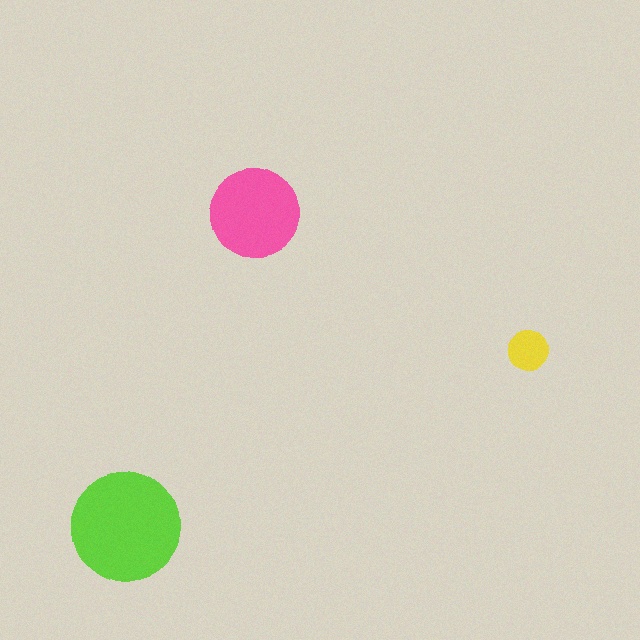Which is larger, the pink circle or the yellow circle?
The pink one.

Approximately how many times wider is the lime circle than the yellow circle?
About 2.5 times wider.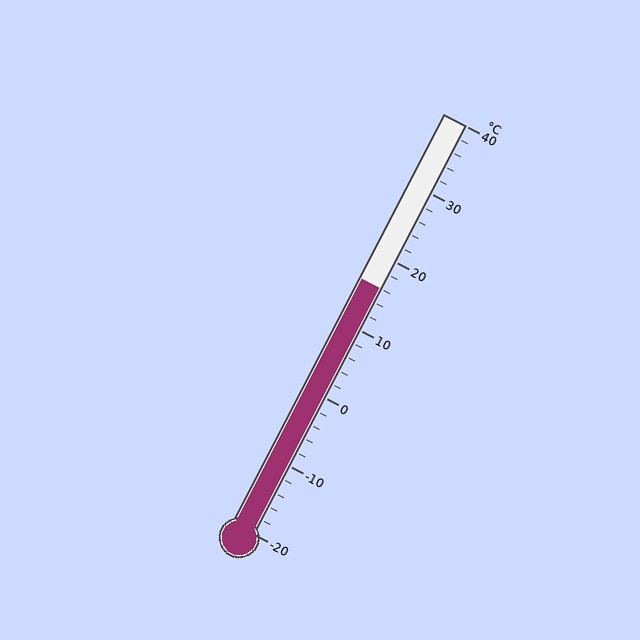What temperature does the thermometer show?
The thermometer shows approximately 16°C.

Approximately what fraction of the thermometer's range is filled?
The thermometer is filled to approximately 60% of its range.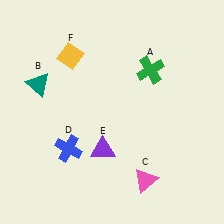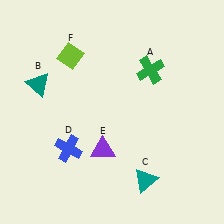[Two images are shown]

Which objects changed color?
C changed from pink to teal. F changed from yellow to lime.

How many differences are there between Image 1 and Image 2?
There are 2 differences between the two images.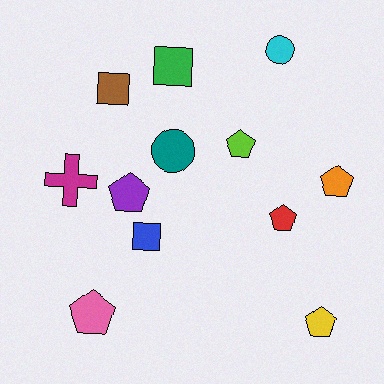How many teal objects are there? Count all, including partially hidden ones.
There is 1 teal object.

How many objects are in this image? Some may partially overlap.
There are 12 objects.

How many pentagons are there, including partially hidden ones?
There are 6 pentagons.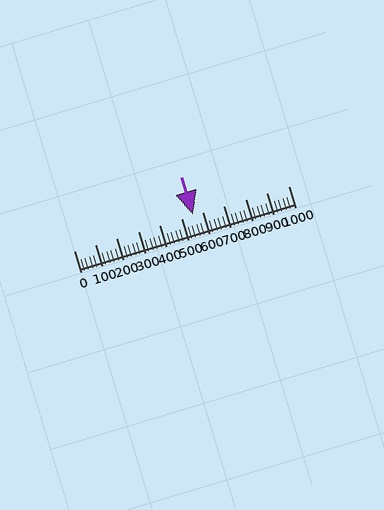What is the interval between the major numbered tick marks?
The major tick marks are spaced 100 units apart.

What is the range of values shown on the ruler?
The ruler shows values from 0 to 1000.